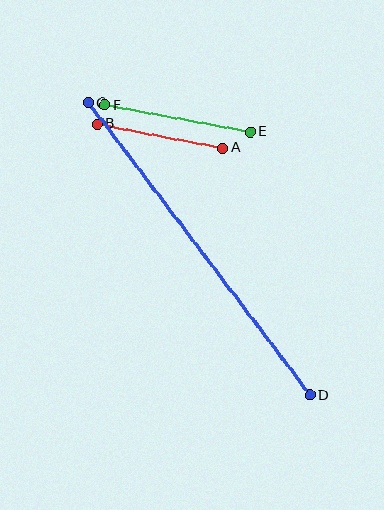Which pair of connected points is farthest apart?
Points C and D are farthest apart.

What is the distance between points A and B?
The distance is approximately 127 pixels.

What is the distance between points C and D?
The distance is approximately 367 pixels.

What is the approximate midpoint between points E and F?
The midpoint is at approximately (178, 119) pixels.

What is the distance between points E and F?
The distance is approximately 148 pixels.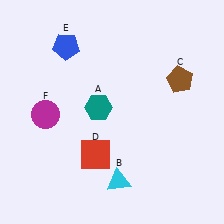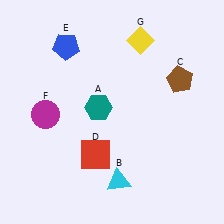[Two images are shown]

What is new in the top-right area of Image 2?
A yellow diamond (G) was added in the top-right area of Image 2.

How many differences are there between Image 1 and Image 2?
There is 1 difference between the two images.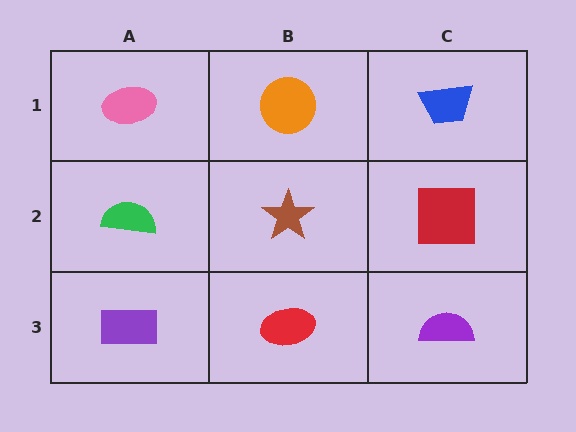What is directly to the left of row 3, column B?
A purple rectangle.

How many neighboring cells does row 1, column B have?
3.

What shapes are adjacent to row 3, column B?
A brown star (row 2, column B), a purple rectangle (row 3, column A), a purple semicircle (row 3, column C).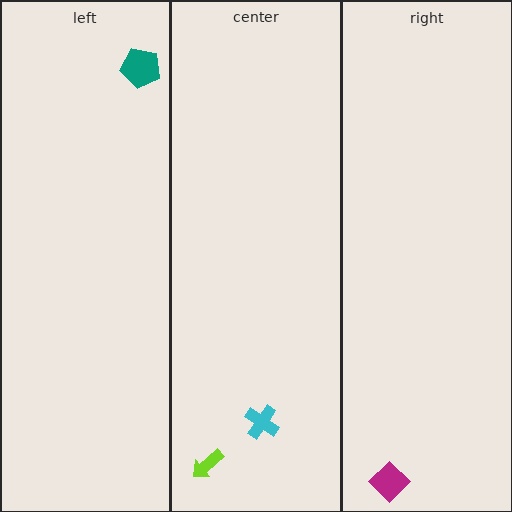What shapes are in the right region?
The magenta diamond.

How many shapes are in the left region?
1.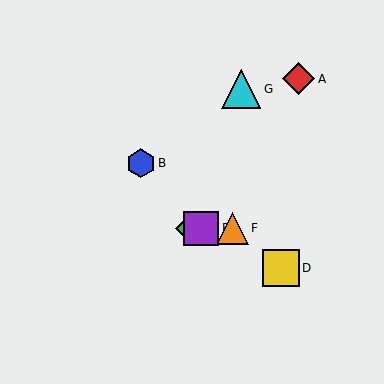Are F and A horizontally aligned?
No, F is at y≈228 and A is at y≈79.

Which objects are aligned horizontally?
Objects C, E, F are aligned horizontally.